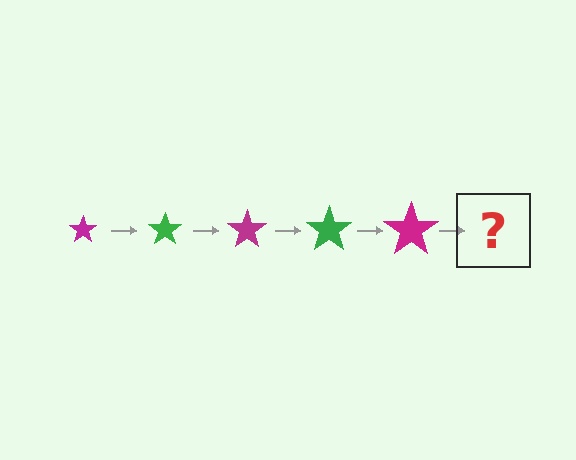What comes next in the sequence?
The next element should be a green star, larger than the previous one.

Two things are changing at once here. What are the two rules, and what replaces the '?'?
The two rules are that the star grows larger each step and the color cycles through magenta and green. The '?' should be a green star, larger than the previous one.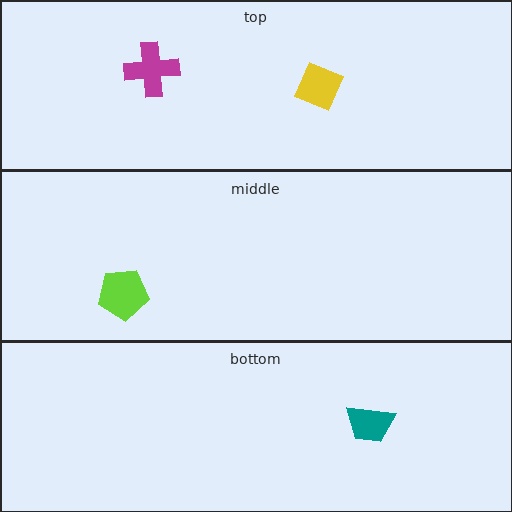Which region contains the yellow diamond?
The top region.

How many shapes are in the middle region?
1.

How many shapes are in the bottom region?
1.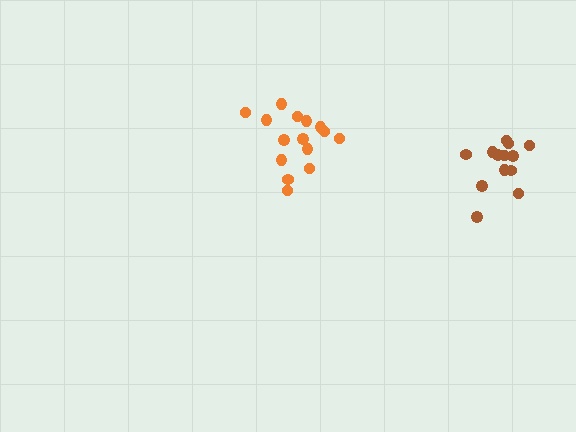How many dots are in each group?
Group 1: 15 dots, Group 2: 13 dots (28 total).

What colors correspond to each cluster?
The clusters are colored: orange, brown.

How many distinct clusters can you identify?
There are 2 distinct clusters.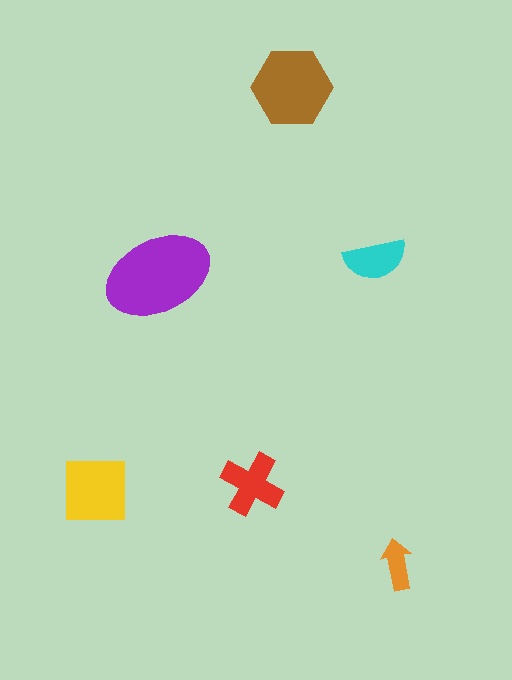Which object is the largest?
The purple ellipse.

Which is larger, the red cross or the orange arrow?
The red cross.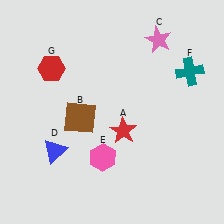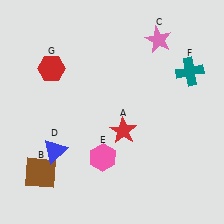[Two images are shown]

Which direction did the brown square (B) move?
The brown square (B) moved down.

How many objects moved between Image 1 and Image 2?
1 object moved between the two images.